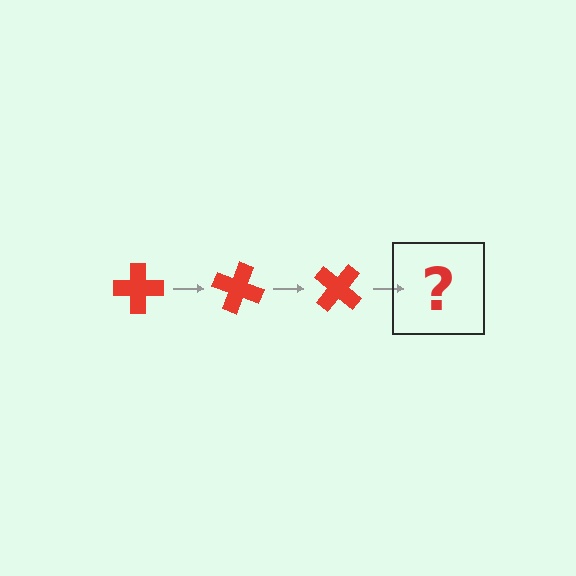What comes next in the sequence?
The next element should be a red cross rotated 60 degrees.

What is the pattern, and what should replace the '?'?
The pattern is that the cross rotates 20 degrees each step. The '?' should be a red cross rotated 60 degrees.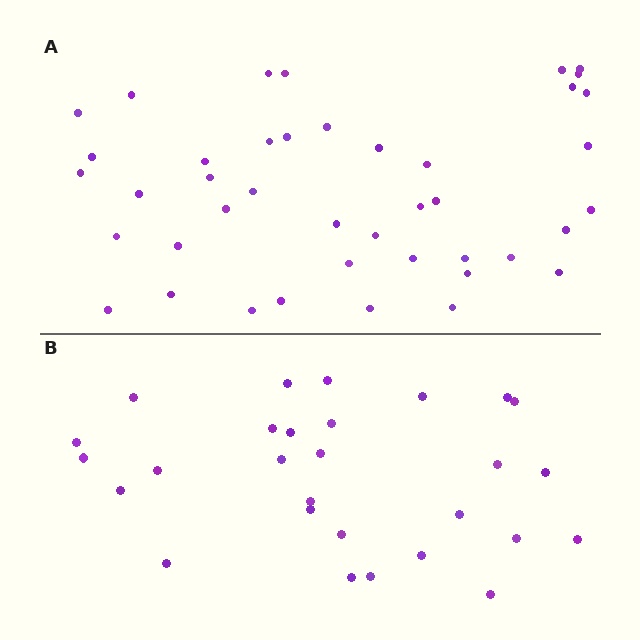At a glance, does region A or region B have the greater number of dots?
Region A (the top region) has more dots.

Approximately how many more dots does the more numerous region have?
Region A has approximately 15 more dots than region B.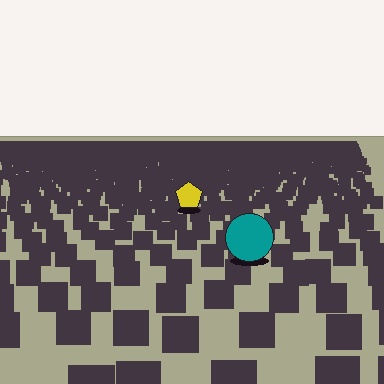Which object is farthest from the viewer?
The yellow pentagon is farthest from the viewer. It appears smaller and the ground texture around it is denser.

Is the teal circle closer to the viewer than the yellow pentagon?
Yes. The teal circle is closer — you can tell from the texture gradient: the ground texture is coarser near it.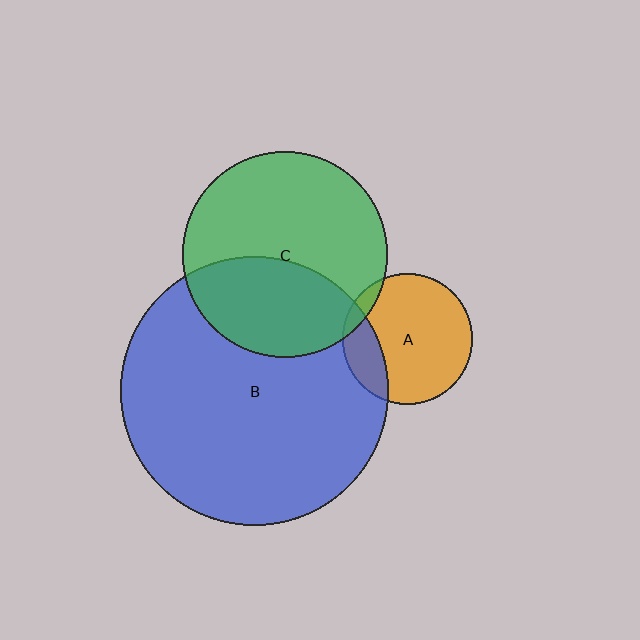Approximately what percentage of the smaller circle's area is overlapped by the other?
Approximately 20%.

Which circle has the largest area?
Circle B (blue).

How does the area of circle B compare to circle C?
Approximately 1.7 times.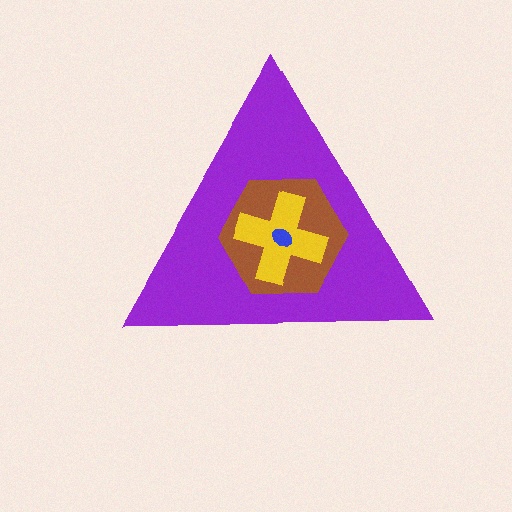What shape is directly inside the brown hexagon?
The yellow cross.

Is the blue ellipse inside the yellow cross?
Yes.